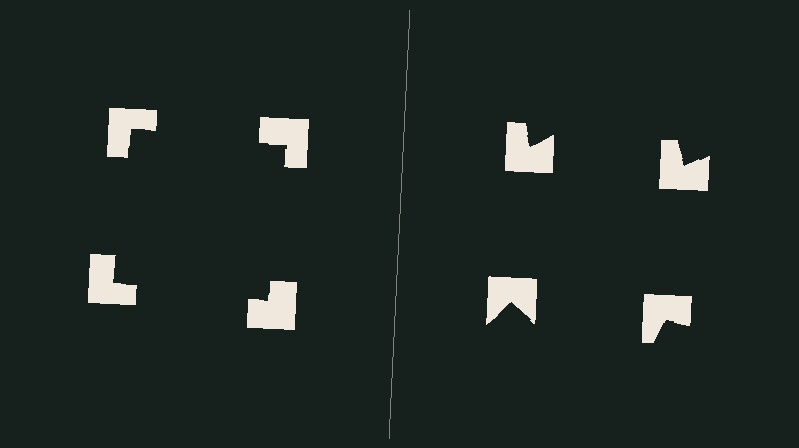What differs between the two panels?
The notched squares are positioned identically on both sides; only the wedge orientations differ. On the left they align to a square; on the right they are misaligned.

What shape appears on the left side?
An illusory square.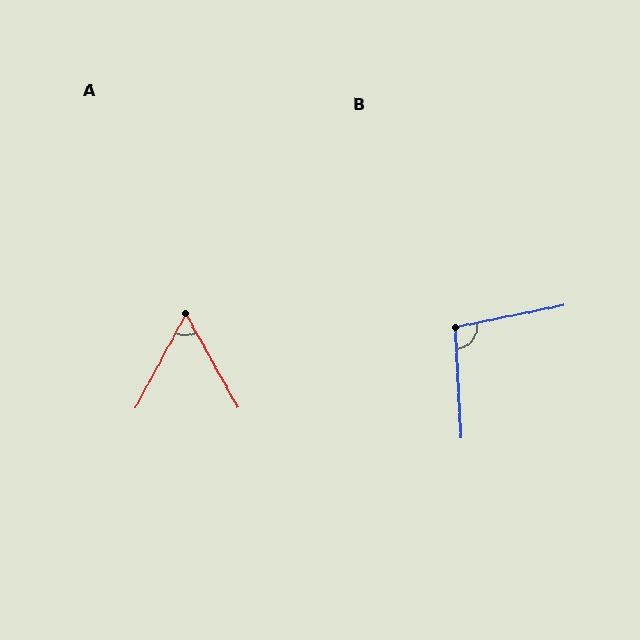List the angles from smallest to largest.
A (57°), B (99°).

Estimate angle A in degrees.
Approximately 57 degrees.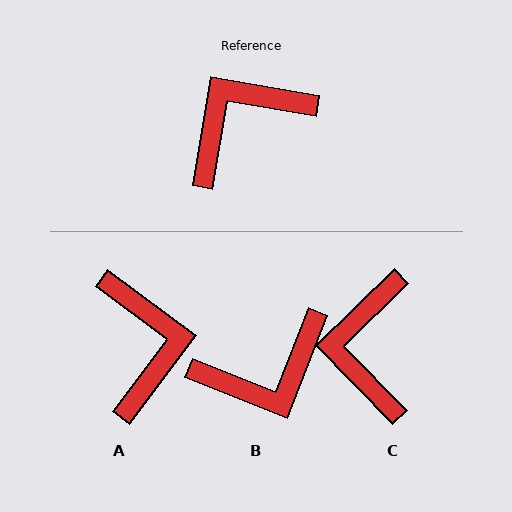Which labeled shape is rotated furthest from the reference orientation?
B, about 168 degrees away.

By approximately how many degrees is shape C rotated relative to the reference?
Approximately 54 degrees counter-clockwise.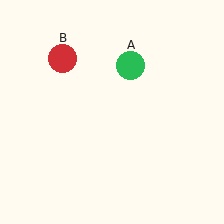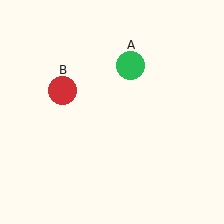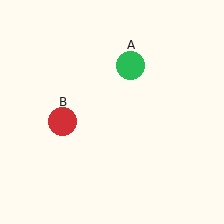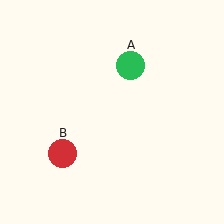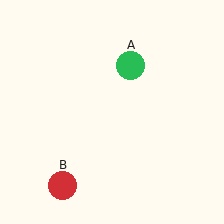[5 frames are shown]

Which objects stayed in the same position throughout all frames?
Green circle (object A) remained stationary.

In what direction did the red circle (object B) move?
The red circle (object B) moved down.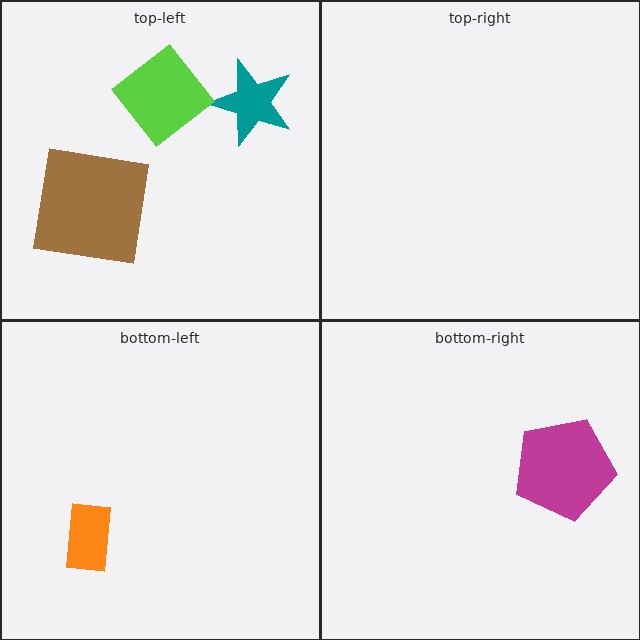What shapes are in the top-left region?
The teal star, the brown square, the lime diamond.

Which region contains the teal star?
The top-left region.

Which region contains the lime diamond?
The top-left region.